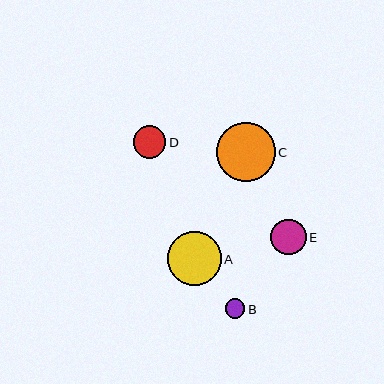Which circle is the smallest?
Circle B is the smallest with a size of approximately 20 pixels.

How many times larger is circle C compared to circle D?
Circle C is approximately 1.8 times the size of circle D.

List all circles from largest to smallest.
From largest to smallest: C, A, E, D, B.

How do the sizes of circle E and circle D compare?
Circle E and circle D are approximately the same size.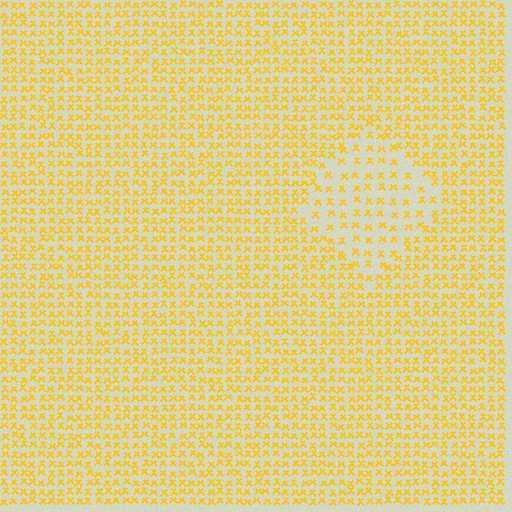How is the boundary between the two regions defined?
The boundary is defined by a change in element density (approximately 1.9x ratio). All elements are the same color, size, and shape.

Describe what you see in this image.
The image contains small yellow elements arranged at two different densities. A diamond-shaped region is visible where the elements are less densely packed than the surrounding area.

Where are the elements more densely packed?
The elements are more densely packed outside the diamond boundary.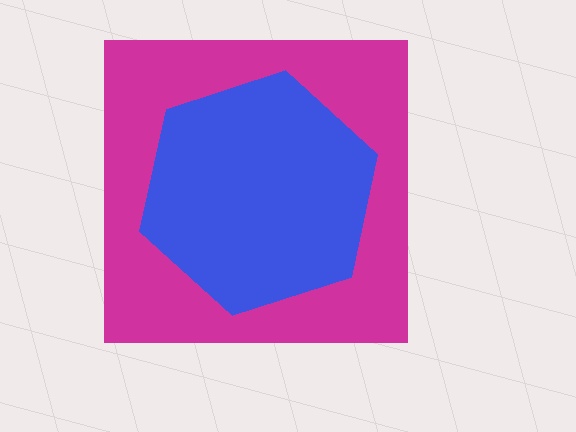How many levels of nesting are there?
2.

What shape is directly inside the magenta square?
The blue hexagon.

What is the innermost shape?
The blue hexagon.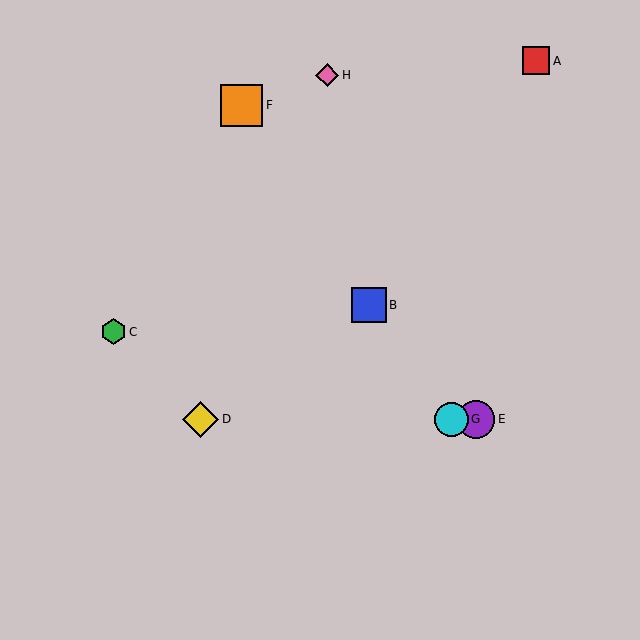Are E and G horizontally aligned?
Yes, both are at y≈419.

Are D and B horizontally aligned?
No, D is at y≈419 and B is at y≈305.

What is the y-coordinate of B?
Object B is at y≈305.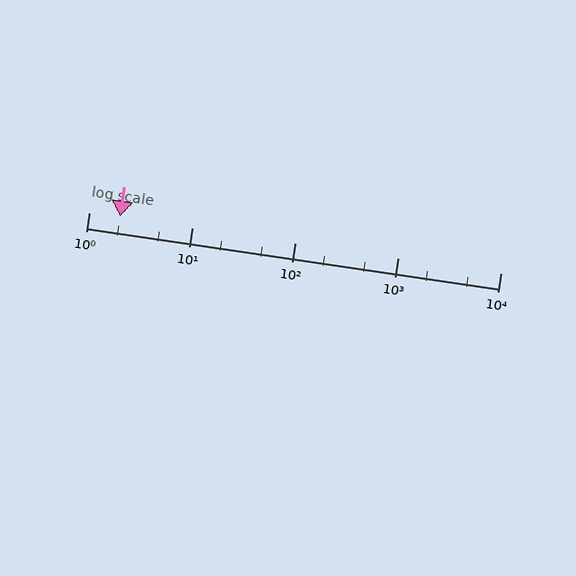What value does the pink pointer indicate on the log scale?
The pointer indicates approximately 2.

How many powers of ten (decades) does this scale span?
The scale spans 4 decades, from 1 to 10000.